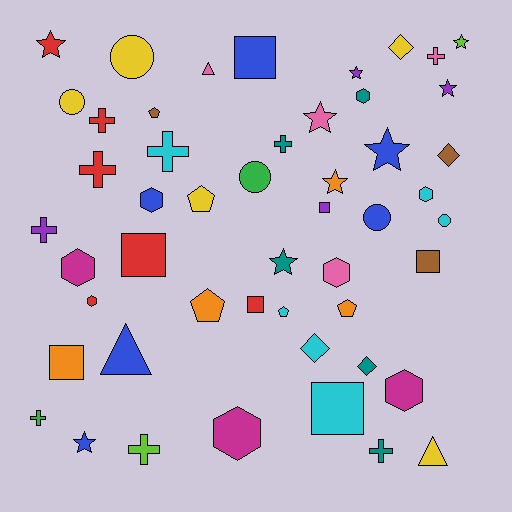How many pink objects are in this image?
There are 4 pink objects.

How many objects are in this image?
There are 50 objects.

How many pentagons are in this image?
There are 5 pentagons.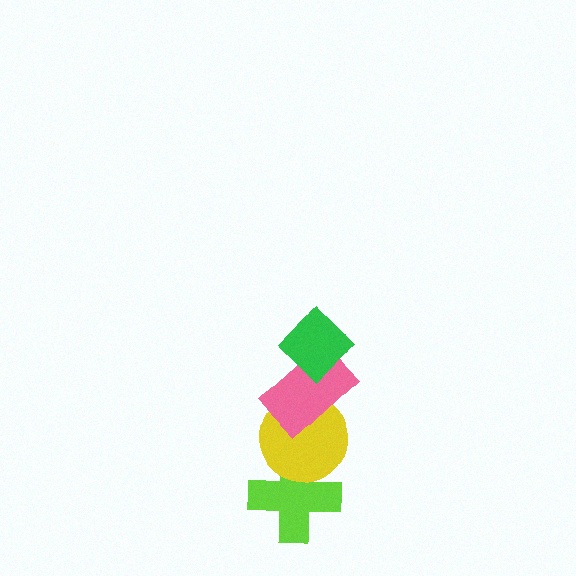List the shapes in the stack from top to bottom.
From top to bottom: the green diamond, the pink rectangle, the yellow circle, the lime cross.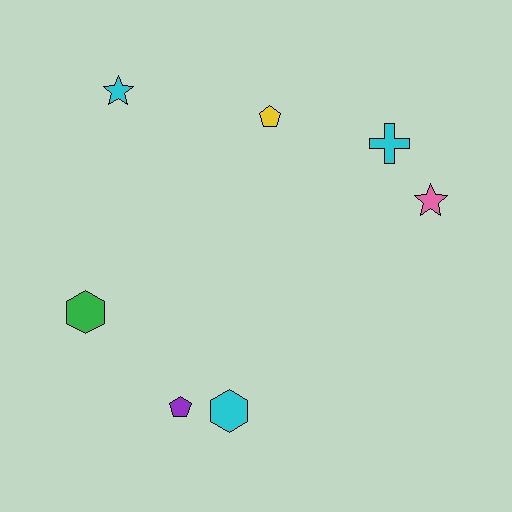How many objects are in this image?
There are 7 objects.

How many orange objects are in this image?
There are no orange objects.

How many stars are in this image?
There are 2 stars.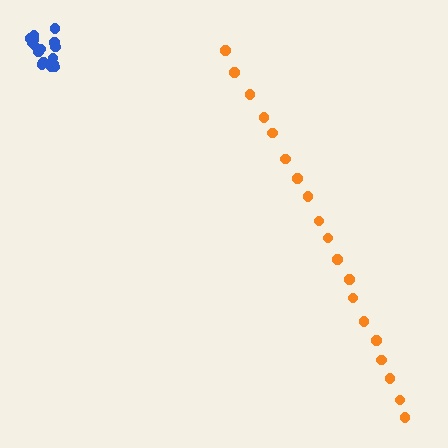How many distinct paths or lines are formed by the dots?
There are 2 distinct paths.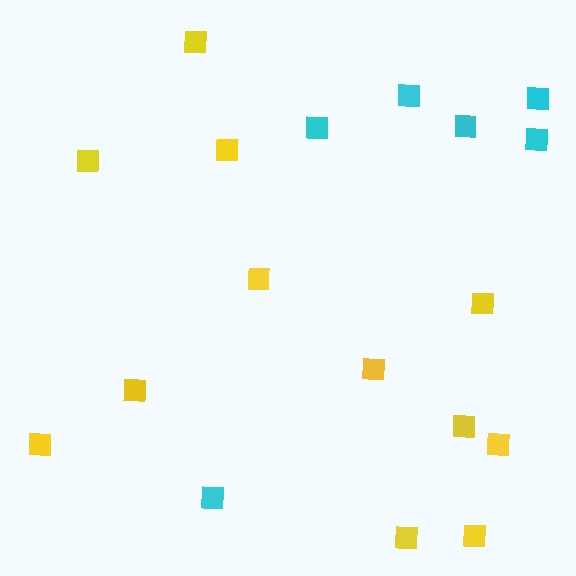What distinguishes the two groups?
There are 2 groups: one group of cyan squares (6) and one group of yellow squares (12).